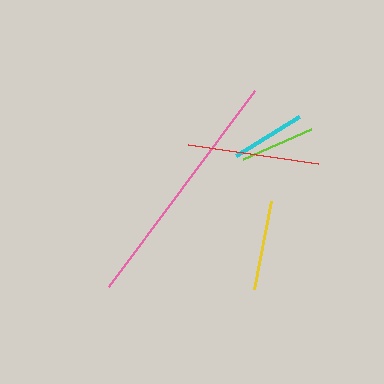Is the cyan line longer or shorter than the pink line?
The pink line is longer than the cyan line.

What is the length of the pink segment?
The pink segment is approximately 245 pixels long.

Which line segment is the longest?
The pink line is the longest at approximately 245 pixels.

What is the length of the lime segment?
The lime segment is approximately 74 pixels long.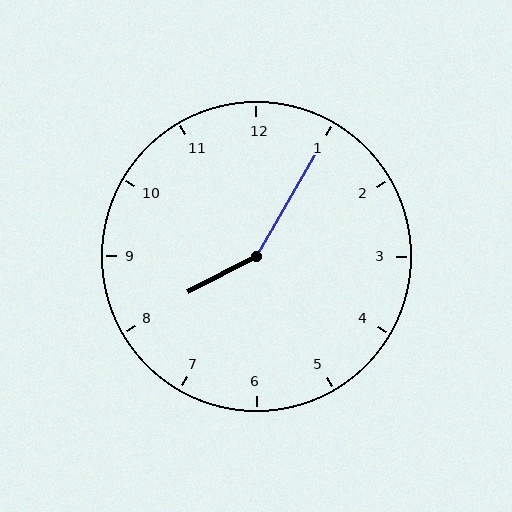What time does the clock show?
8:05.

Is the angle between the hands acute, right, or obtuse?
It is obtuse.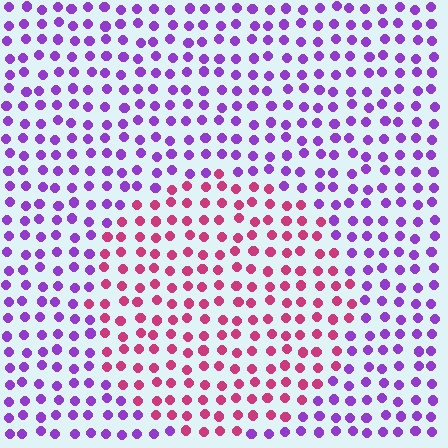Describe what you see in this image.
The image is filled with small purple elements in a uniform arrangement. A circle-shaped region is visible where the elements are tinted to a slightly different hue, forming a subtle color boundary.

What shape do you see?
I see a circle.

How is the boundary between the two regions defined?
The boundary is defined purely by a slight shift in hue (about 55 degrees). Spacing, size, and orientation are identical on both sides.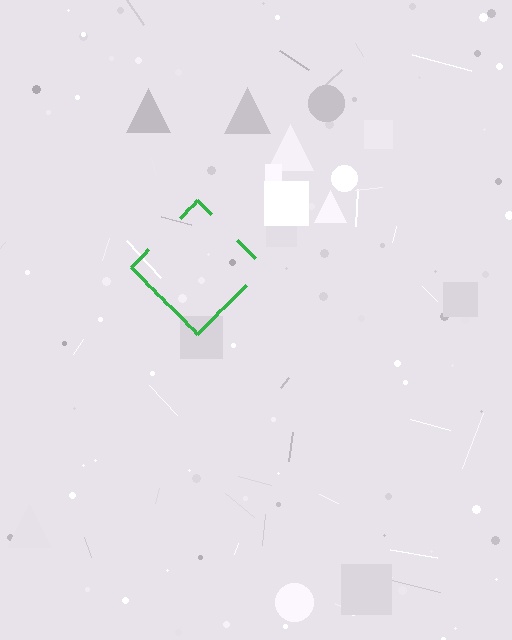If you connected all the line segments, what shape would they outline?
They would outline a diamond.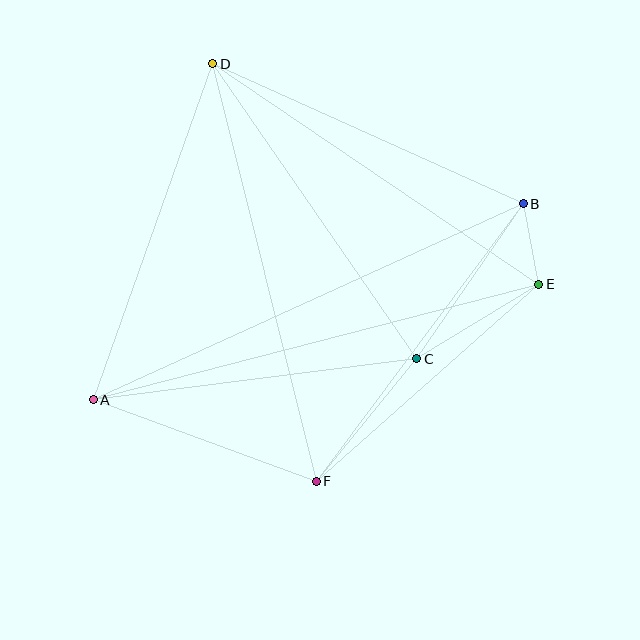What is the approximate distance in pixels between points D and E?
The distance between D and E is approximately 394 pixels.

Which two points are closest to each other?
Points B and E are closest to each other.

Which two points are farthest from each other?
Points A and B are farthest from each other.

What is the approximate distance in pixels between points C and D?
The distance between C and D is approximately 359 pixels.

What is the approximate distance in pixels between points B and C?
The distance between B and C is approximately 188 pixels.